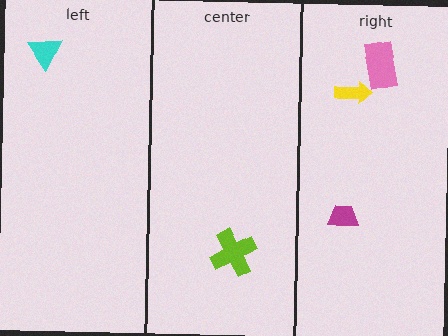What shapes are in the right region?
The yellow arrow, the magenta trapezoid, the pink rectangle.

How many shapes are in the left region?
1.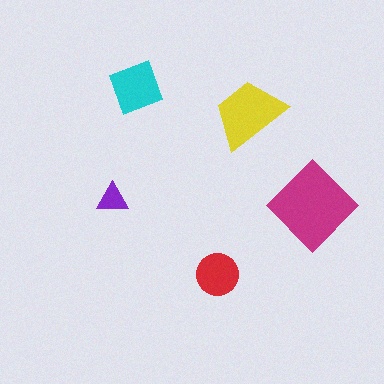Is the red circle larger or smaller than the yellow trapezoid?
Smaller.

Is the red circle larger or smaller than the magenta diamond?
Smaller.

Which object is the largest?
The magenta diamond.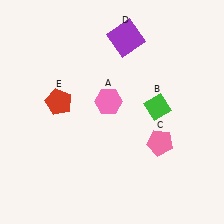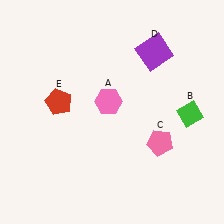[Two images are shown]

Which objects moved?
The objects that moved are: the green diamond (B), the purple square (D).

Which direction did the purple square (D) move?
The purple square (D) moved right.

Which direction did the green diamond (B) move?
The green diamond (B) moved right.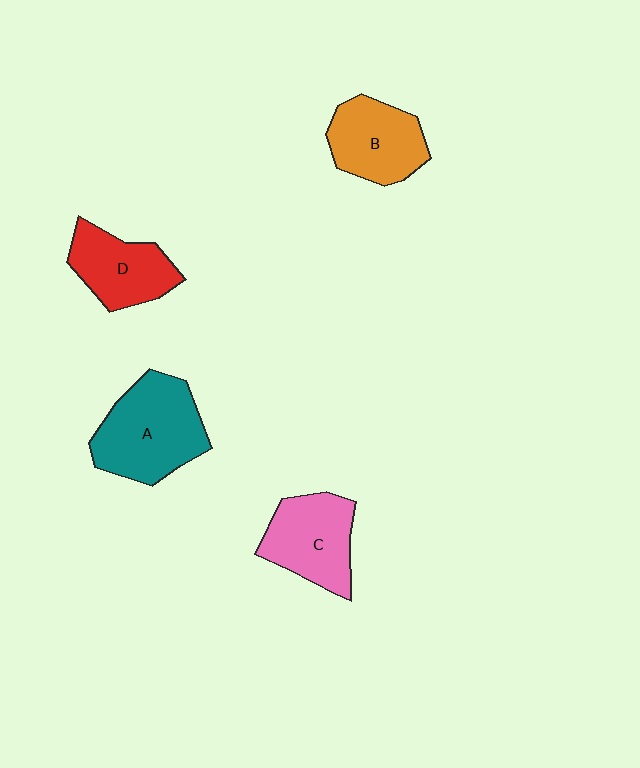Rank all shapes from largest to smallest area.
From largest to smallest: A (teal), C (pink), B (orange), D (red).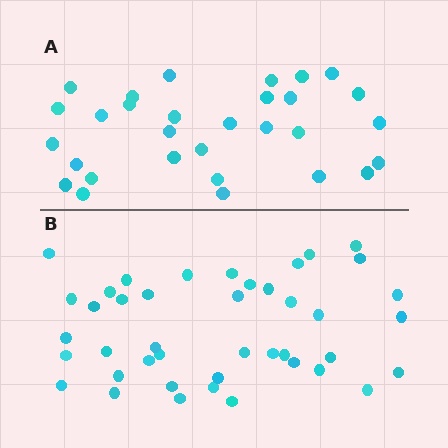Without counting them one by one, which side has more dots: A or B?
Region B (the bottom region) has more dots.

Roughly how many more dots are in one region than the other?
Region B has roughly 12 or so more dots than region A.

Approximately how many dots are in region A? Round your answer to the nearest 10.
About 30 dots.